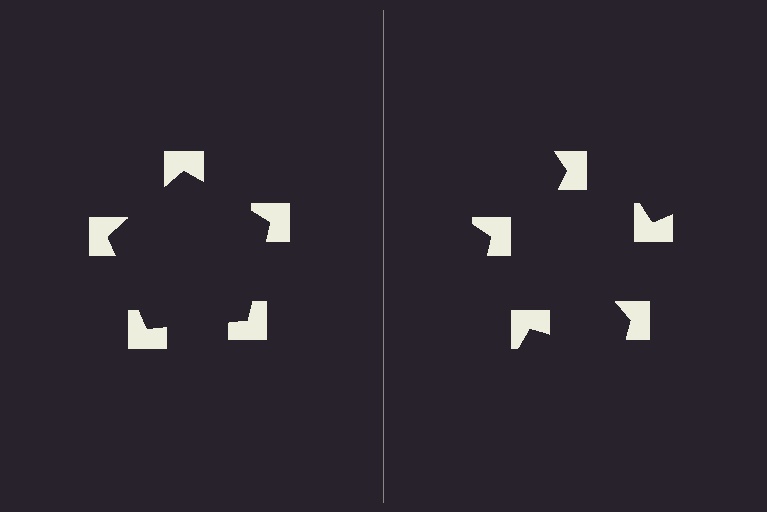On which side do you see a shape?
An illusory pentagon appears on the left side. On the right side the wedge cuts are rotated, so no coherent shape forms.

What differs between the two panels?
The notched squares are positioned identically on both sides; only the wedge orientations differ. On the left they align to a pentagon; on the right they are misaligned.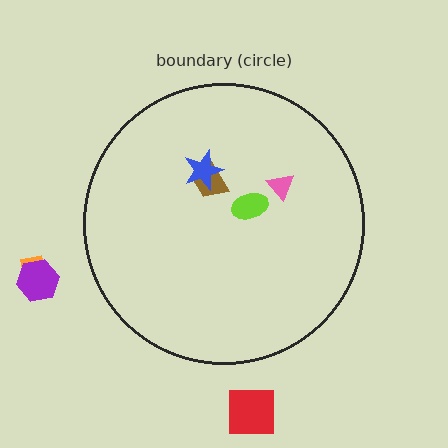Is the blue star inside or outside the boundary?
Inside.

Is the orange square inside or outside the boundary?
Outside.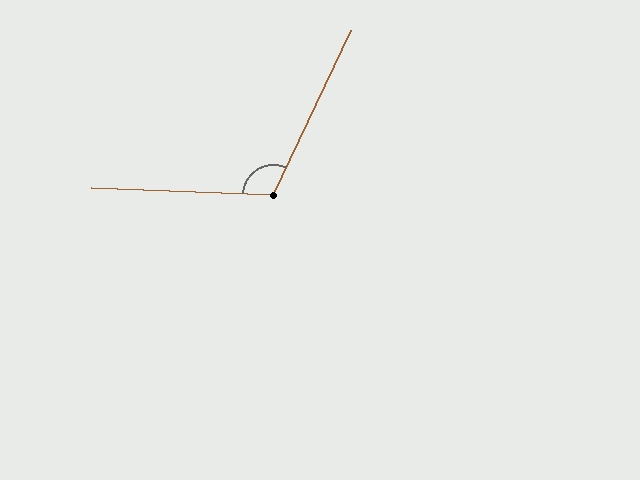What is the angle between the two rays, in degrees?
Approximately 113 degrees.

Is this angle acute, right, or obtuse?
It is obtuse.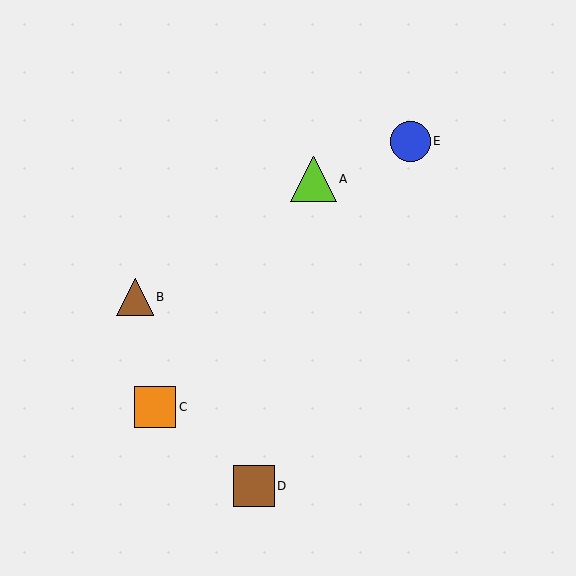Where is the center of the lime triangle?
The center of the lime triangle is at (314, 179).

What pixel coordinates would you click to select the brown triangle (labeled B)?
Click at (135, 297) to select the brown triangle B.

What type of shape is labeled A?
Shape A is a lime triangle.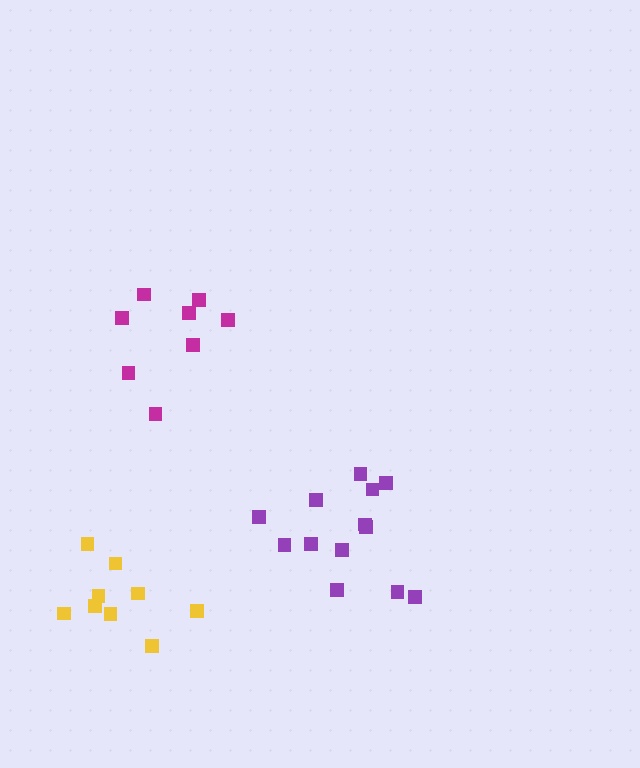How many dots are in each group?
Group 1: 13 dots, Group 2: 8 dots, Group 3: 9 dots (30 total).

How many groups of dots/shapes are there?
There are 3 groups.